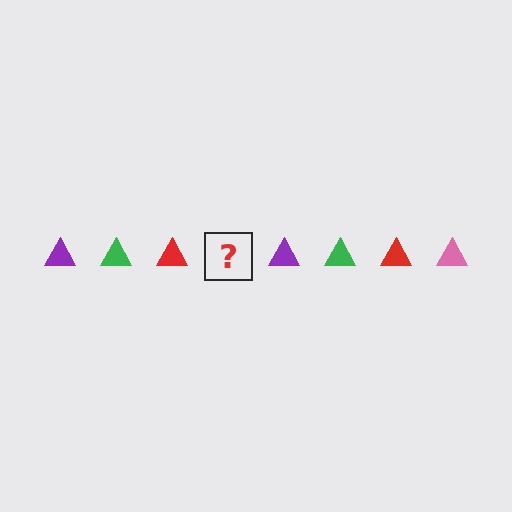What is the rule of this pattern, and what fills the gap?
The rule is that the pattern cycles through purple, green, red, pink triangles. The gap should be filled with a pink triangle.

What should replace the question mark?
The question mark should be replaced with a pink triangle.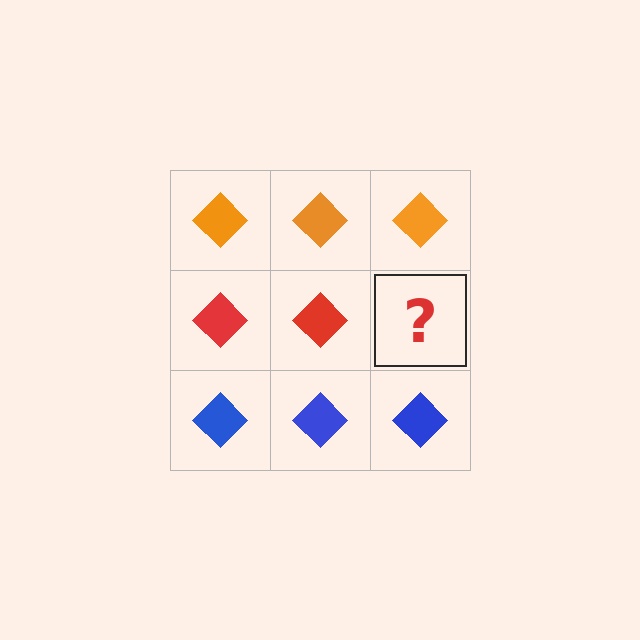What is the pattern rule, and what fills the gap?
The rule is that each row has a consistent color. The gap should be filled with a red diamond.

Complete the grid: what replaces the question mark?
The question mark should be replaced with a red diamond.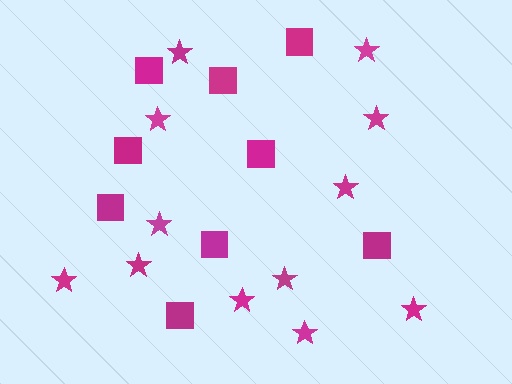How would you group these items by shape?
There are 2 groups: one group of stars (12) and one group of squares (9).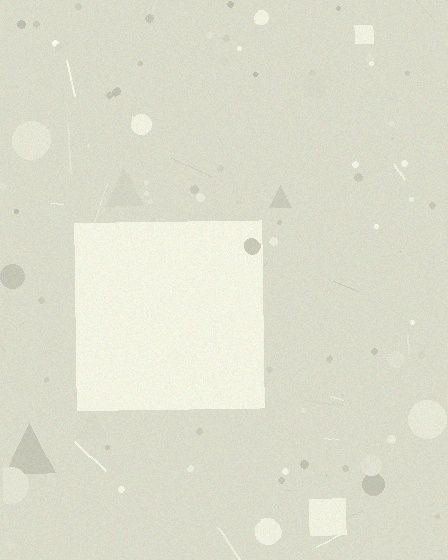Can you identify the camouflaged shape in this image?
The camouflaged shape is a square.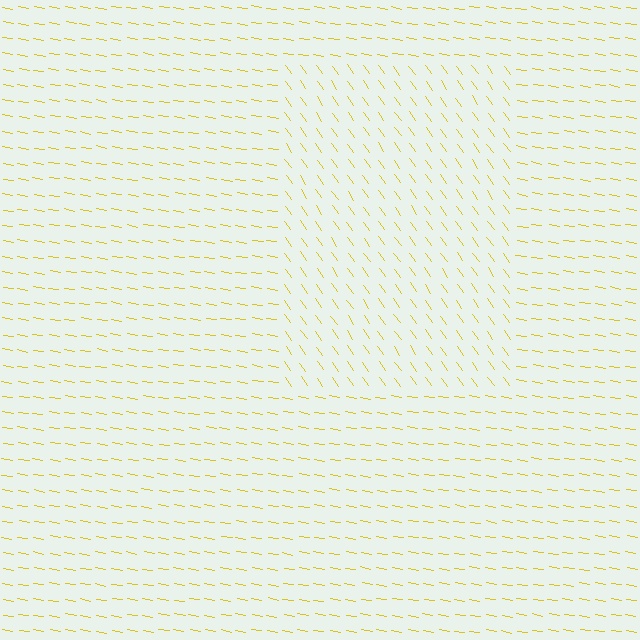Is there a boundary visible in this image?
Yes, there is a texture boundary formed by a change in line orientation.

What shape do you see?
I see a rectangle.